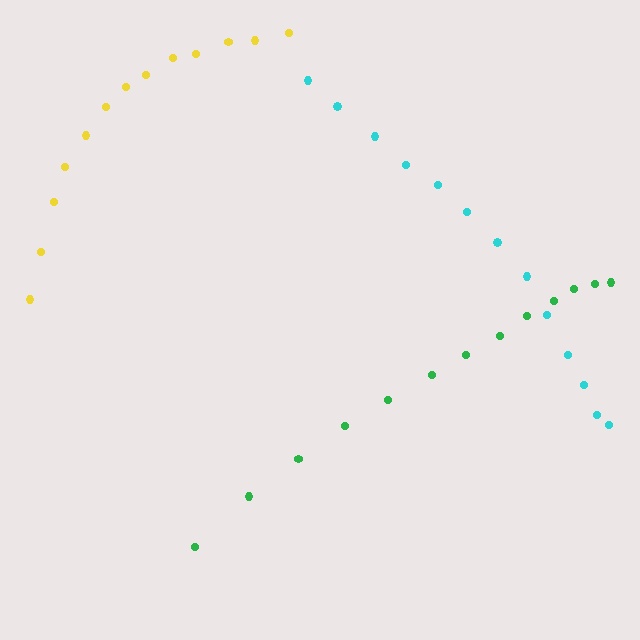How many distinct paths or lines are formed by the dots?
There are 3 distinct paths.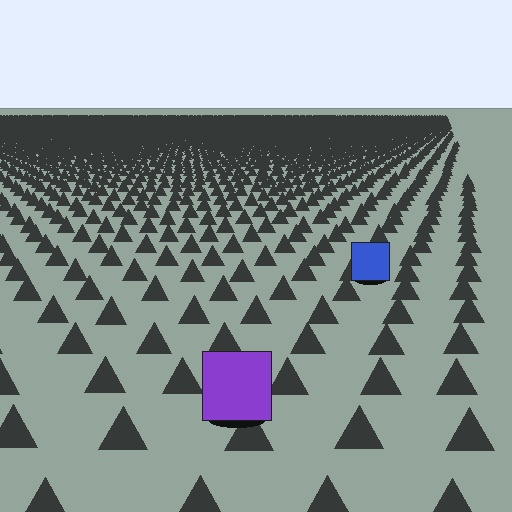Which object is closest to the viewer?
The purple square is closest. The texture marks near it are larger and more spread out.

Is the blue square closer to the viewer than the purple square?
No. The purple square is closer — you can tell from the texture gradient: the ground texture is coarser near it.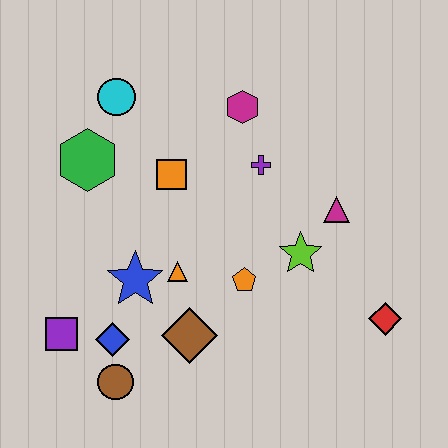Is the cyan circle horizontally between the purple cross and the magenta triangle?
No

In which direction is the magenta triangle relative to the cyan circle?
The magenta triangle is to the right of the cyan circle.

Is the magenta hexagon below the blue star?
No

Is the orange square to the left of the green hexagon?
No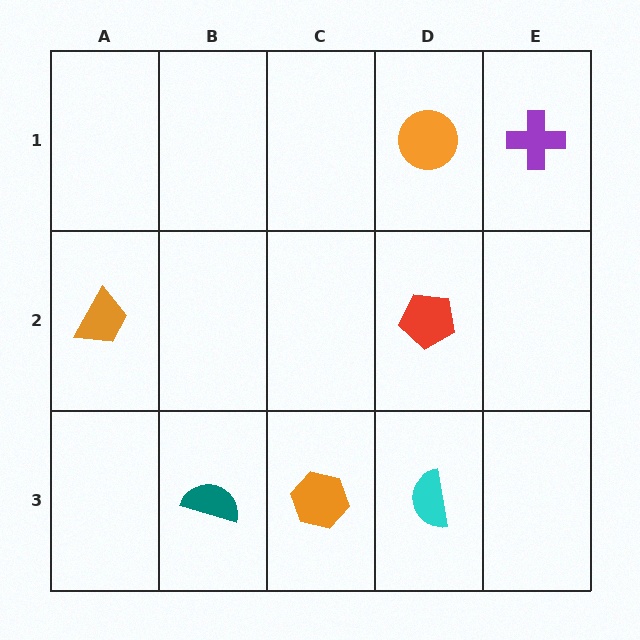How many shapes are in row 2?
2 shapes.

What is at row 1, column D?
An orange circle.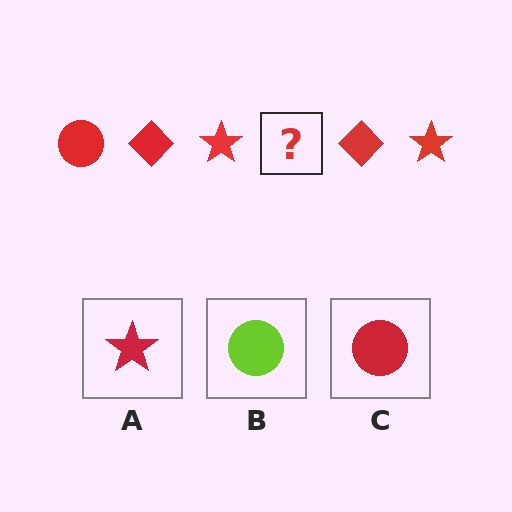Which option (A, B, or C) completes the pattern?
C.